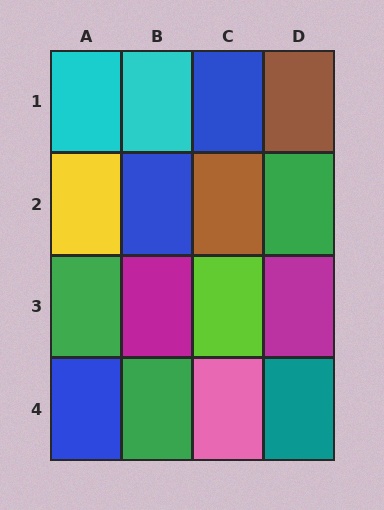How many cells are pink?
1 cell is pink.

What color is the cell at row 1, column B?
Cyan.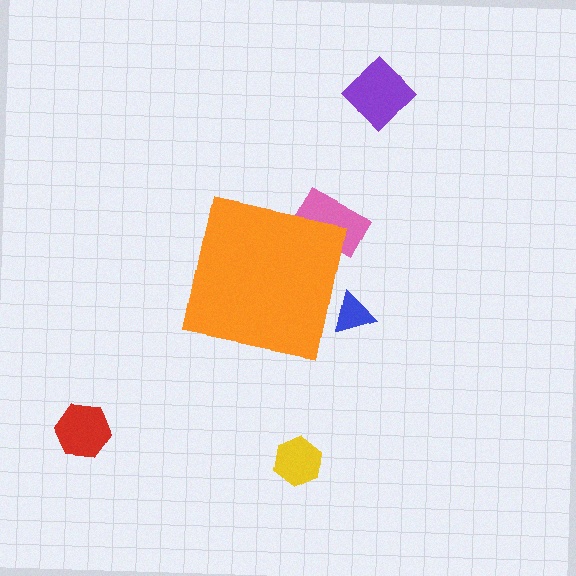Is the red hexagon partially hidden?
No, the red hexagon is fully visible.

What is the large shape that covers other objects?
An orange square.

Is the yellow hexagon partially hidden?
No, the yellow hexagon is fully visible.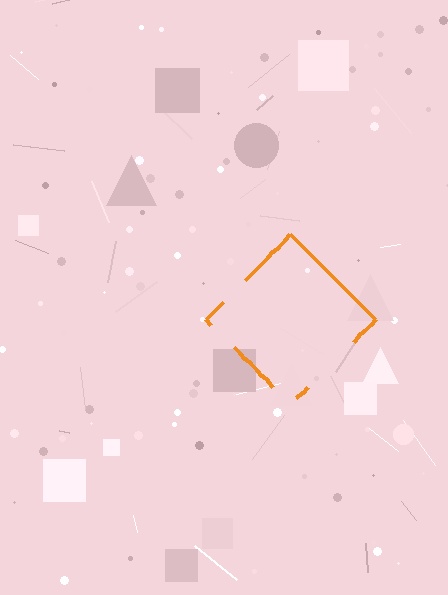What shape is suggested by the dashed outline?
The dashed outline suggests a diamond.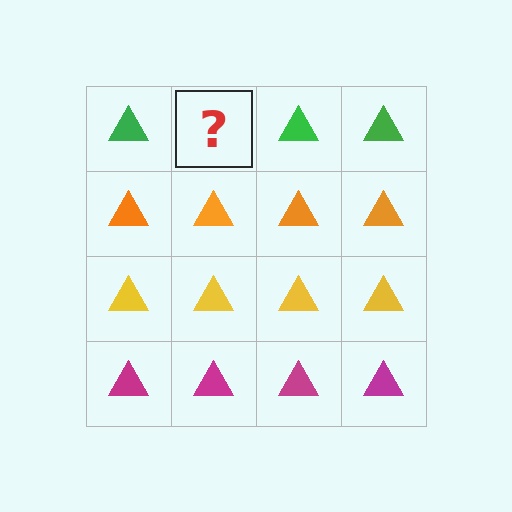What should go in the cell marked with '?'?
The missing cell should contain a green triangle.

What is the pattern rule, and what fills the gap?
The rule is that each row has a consistent color. The gap should be filled with a green triangle.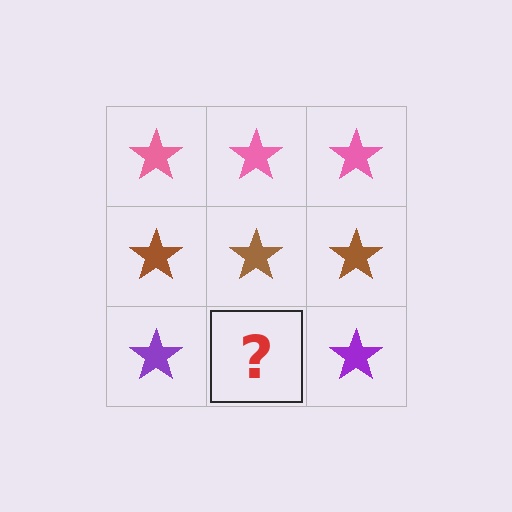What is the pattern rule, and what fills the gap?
The rule is that each row has a consistent color. The gap should be filled with a purple star.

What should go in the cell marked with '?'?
The missing cell should contain a purple star.